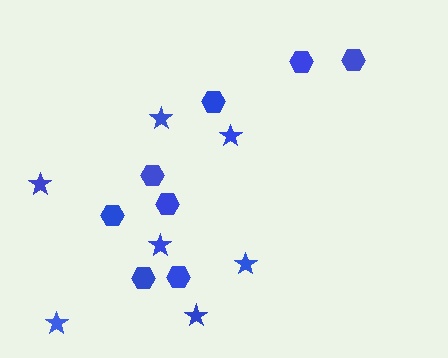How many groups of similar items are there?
There are 2 groups: one group of stars (7) and one group of hexagons (8).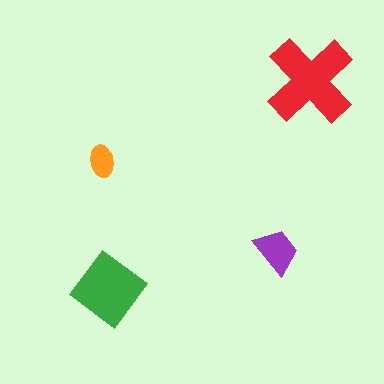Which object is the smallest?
The orange ellipse.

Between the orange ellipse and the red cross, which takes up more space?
The red cross.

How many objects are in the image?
There are 4 objects in the image.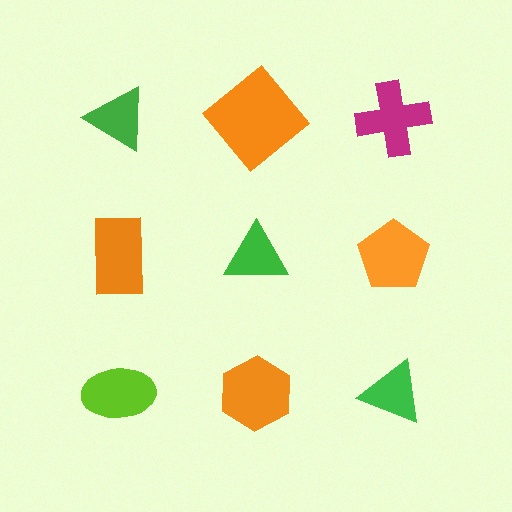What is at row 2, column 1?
An orange rectangle.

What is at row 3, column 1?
A lime ellipse.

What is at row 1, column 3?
A magenta cross.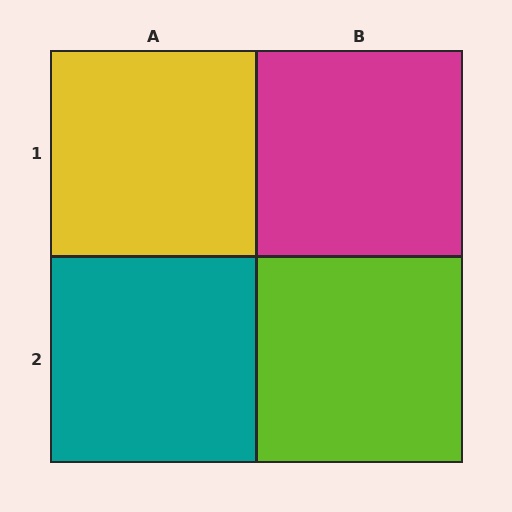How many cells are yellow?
1 cell is yellow.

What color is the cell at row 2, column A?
Teal.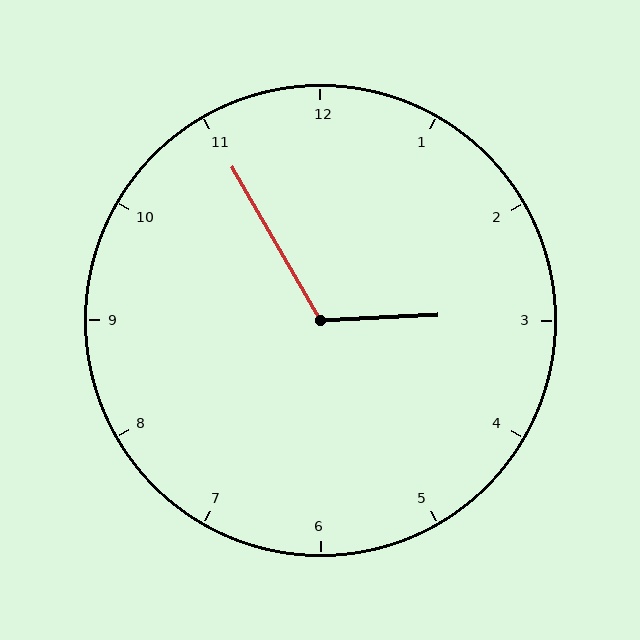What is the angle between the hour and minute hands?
Approximately 118 degrees.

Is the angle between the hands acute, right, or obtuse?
It is obtuse.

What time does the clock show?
2:55.